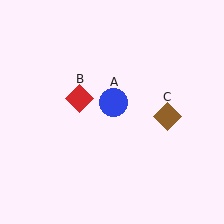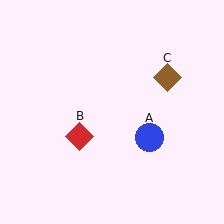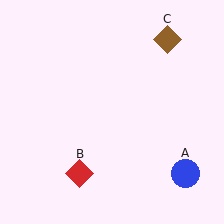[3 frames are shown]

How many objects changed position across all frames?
3 objects changed position: blue circle (object A), red diamond (object B), brown diamond (object C).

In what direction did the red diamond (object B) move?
The red diamond (object B) moved down.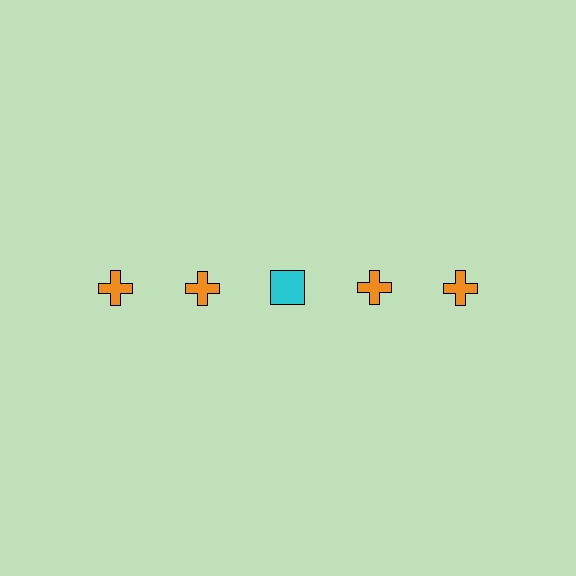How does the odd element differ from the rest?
It differs in both color (cyan instead of orange) and shape (square instead of cross).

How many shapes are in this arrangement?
There are 5 shapes arranged in a grid pattern.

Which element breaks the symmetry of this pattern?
The cyan square in the top row, center column breaks the symmetry. All other shapes are orange crosses.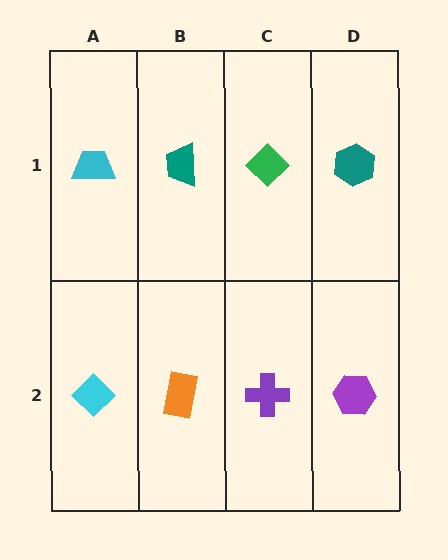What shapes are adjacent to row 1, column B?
An orange rectangle (row 2, column B), a cyan trapezoid (row 1, column A), a green diamond (row 1, column C).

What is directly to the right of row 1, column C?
A teal hexagon.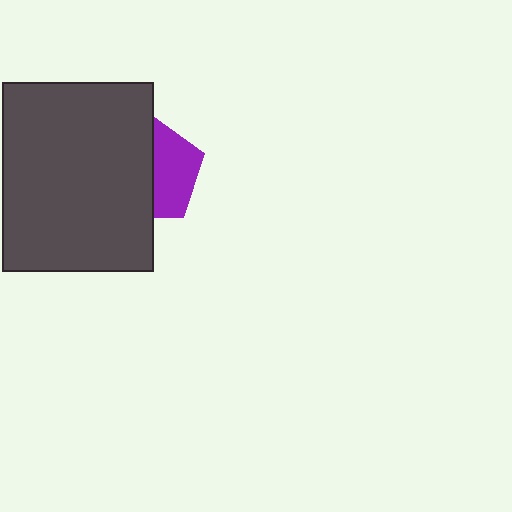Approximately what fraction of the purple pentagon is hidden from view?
Roughly 54% of the purple pentagon is hidden behind the dark gray rectangle.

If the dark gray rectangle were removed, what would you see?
You would see the complete purple pentagon.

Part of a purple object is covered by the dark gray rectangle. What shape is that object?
It is a pentagon.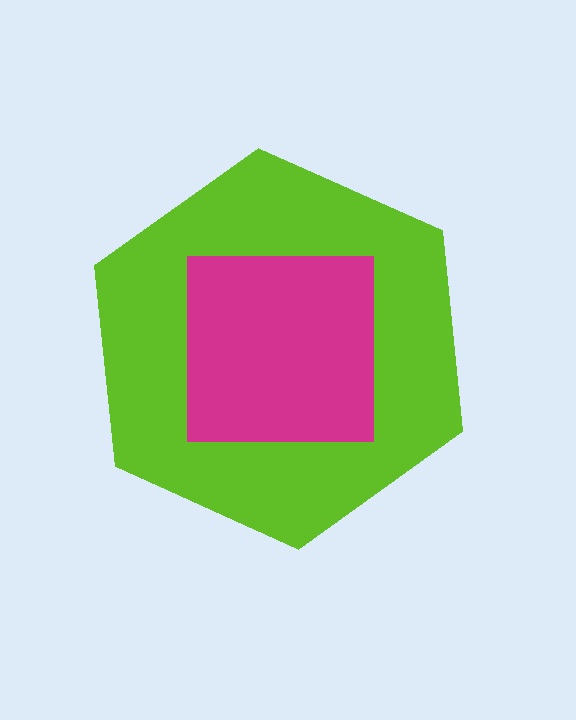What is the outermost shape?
The lime hexagon.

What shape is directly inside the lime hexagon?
The magenta square.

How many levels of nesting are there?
2.